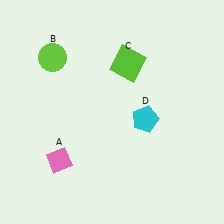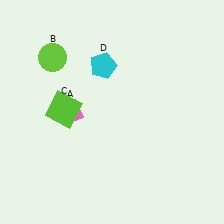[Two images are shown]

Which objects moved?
The objects that moved are: the pink diamond (A), the lime square (C), the cyan pentagon (D).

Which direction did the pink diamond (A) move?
The pink diamond (A) moved up.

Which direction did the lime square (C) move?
The lime square (C) moved left.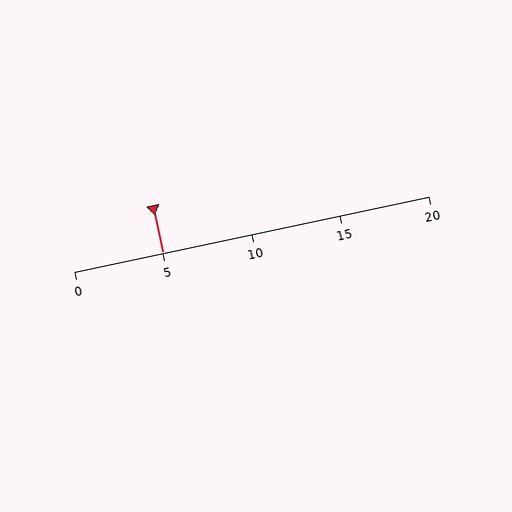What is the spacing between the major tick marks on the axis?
The major ticks are spaced 5 apart.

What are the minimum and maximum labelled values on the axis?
The axis runs from 0 to 20.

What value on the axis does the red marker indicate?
The marker indicates approximately 5.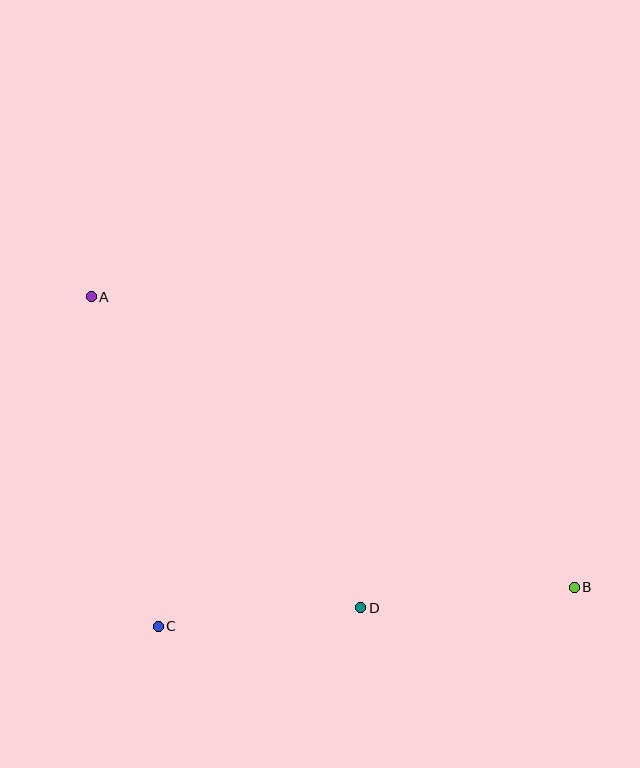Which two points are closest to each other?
Points C and D are closest to each other.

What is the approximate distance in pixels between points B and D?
The distance between B and D is approximately 214 pixels.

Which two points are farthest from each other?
Points A and B are farthest from each other.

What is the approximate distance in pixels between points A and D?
The distance between A and D is approximately 412 pixels.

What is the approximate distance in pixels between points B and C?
The distance between B and C is approximately 418 pixels.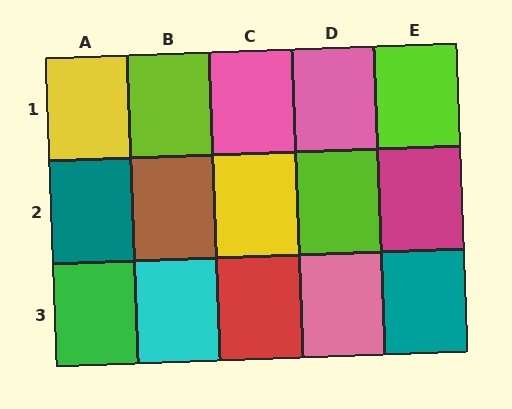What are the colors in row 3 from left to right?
Green, cyan, red, pink, teal.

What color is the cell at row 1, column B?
Lime.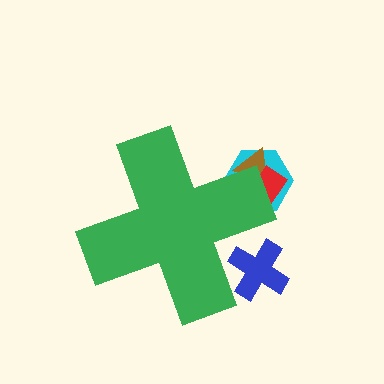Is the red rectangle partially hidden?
Yes, the red rectangle is partially hidden behind the green cross.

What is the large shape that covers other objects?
A green cross.